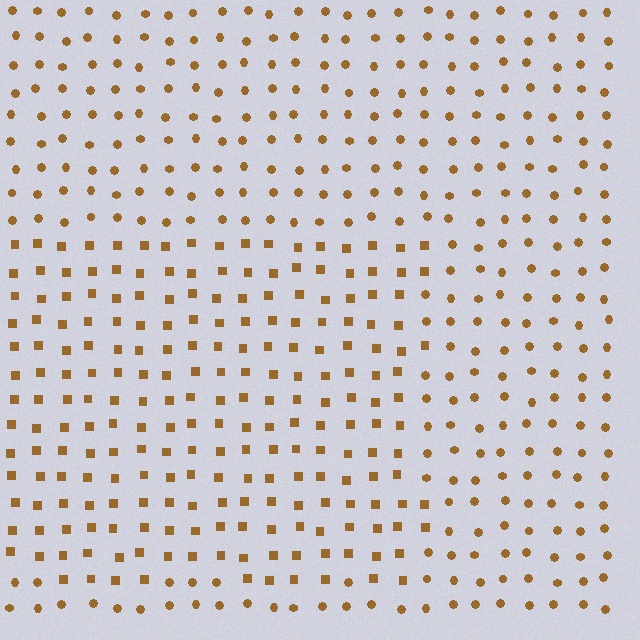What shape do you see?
I see a rectangle.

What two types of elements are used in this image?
The image uses squares inside the rectangle region and circles outside it.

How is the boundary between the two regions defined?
The boundary is defined by a change in element shape: squares inside vs. circles outside. All elements share the same color and spacing.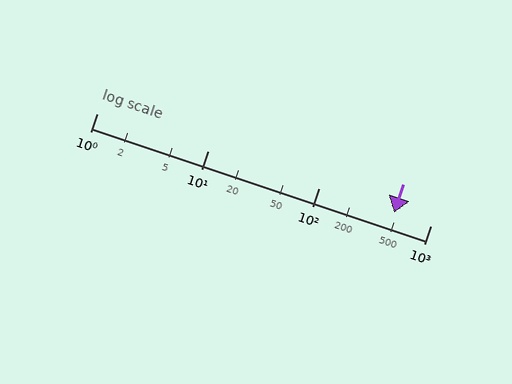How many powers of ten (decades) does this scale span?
The scale spans 3 decades, from 1 to 1000.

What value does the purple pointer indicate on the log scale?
The pointer indicates approximately 470.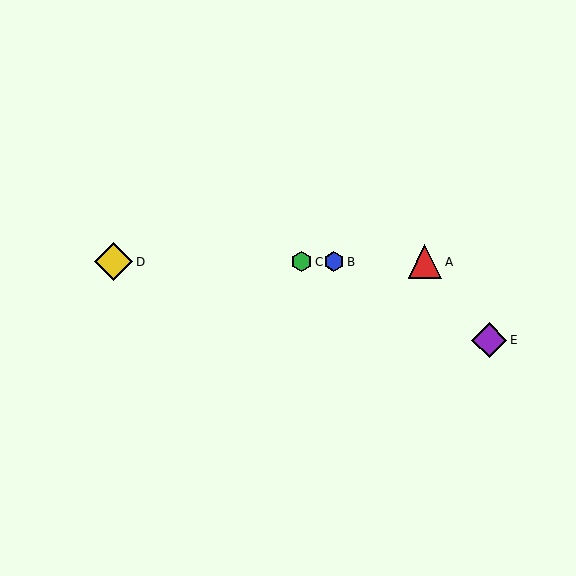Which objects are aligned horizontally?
Objects A, B, C, D are aligned horizontally.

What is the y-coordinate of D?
Object D is at y≈262.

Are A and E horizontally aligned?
No, A is at y≈262 and E is at y≈340.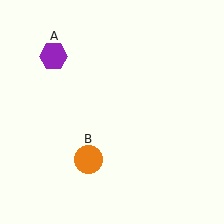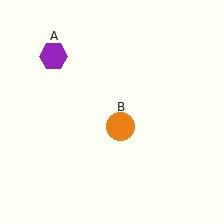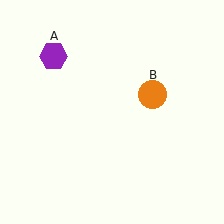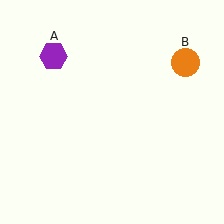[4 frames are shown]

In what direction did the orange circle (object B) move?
The orange circle (object B) moved up and to the right.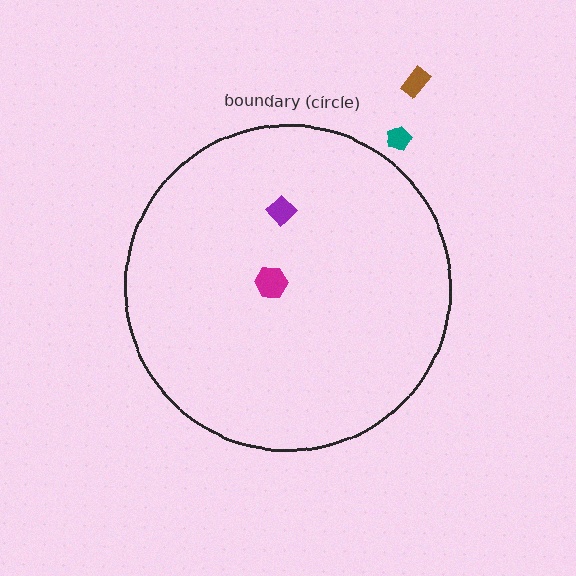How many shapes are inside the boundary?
2 inside, 2 outside.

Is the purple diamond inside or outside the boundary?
Inside.